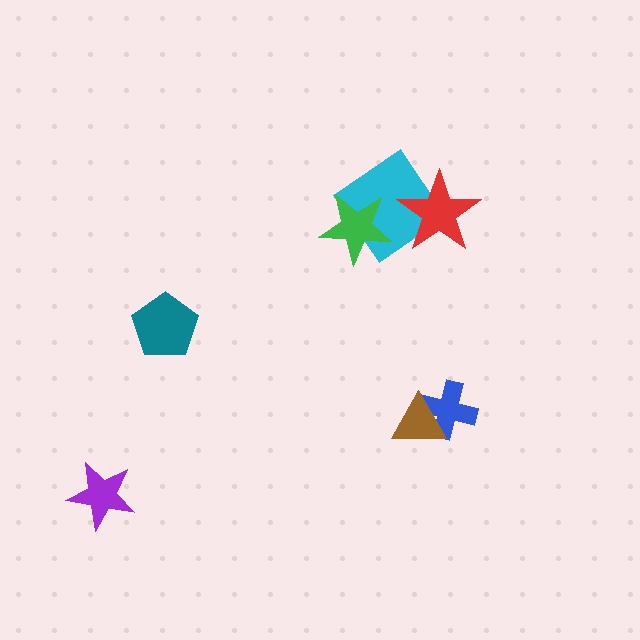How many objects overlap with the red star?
1 object overlaps with the red star.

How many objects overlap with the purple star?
0 objects overlap with the purple star.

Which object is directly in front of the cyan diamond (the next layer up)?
The red star is directly in front of the cyan diamond.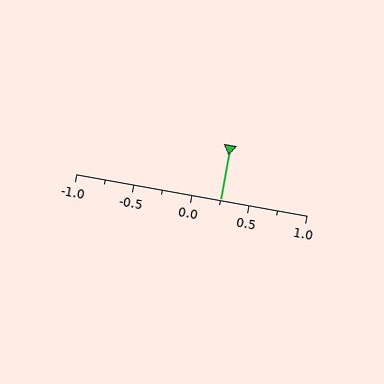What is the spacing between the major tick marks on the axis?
The major ticks are spaced 0.5 apart.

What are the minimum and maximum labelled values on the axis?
The axis runs from -1.0 to 1.0.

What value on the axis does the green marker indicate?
The marker indicates approximately 0.25.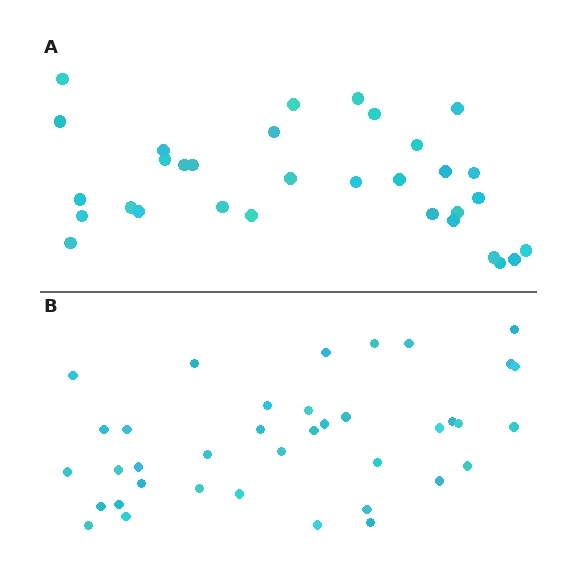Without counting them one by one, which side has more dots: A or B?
Region B (the bottom region) has more dots.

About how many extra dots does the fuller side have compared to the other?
Region B has about 6 more dots than region A.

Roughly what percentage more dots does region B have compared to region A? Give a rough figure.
About 20% more.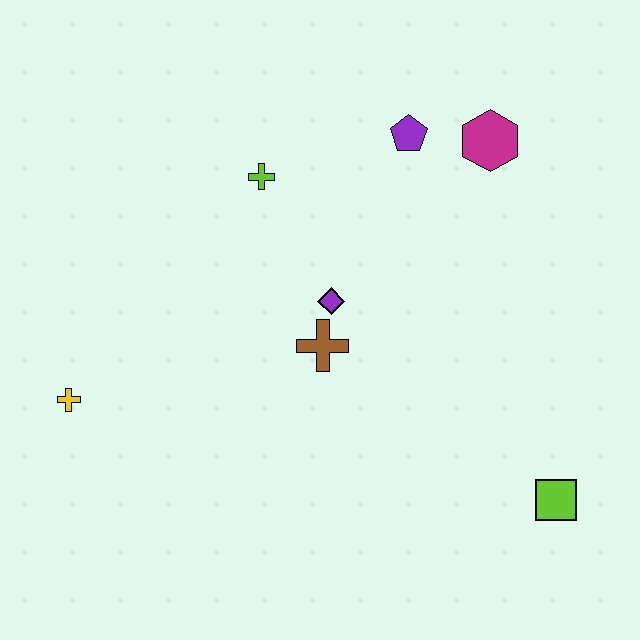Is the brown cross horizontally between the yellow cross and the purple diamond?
Yes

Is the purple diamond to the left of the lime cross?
No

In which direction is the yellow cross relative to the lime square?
The yellow cross is to the left of the lime square.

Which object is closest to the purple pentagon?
The magenta hexagon is closest to the purple pentagon.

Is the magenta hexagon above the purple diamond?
Yes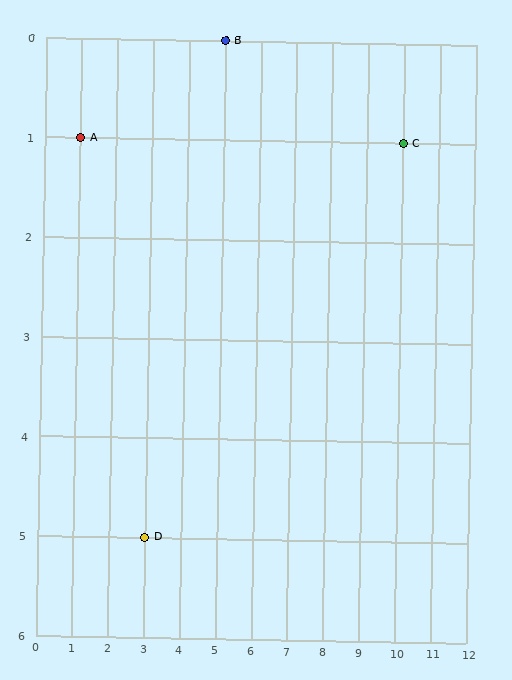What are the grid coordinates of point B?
Point B is at grid coordinates (5, 0).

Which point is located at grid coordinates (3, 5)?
Point D is at (3, 5).